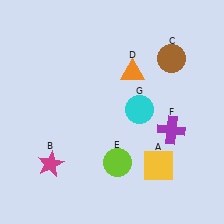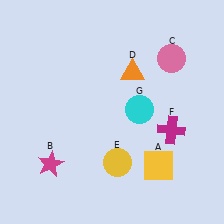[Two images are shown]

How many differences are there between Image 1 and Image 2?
There are 3 differences between the two images.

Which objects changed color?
C changed from brown to pink. E changed from lime to yellow. F changed from purple to magenta.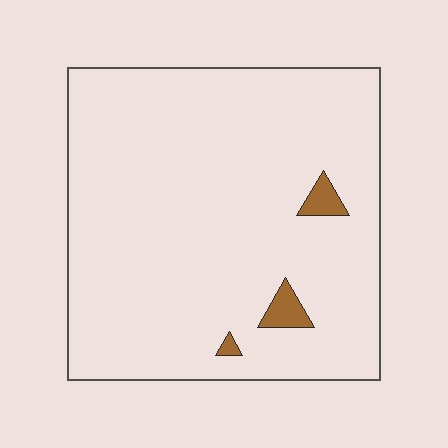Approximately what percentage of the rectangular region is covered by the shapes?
Approximately 5%.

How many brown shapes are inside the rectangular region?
3.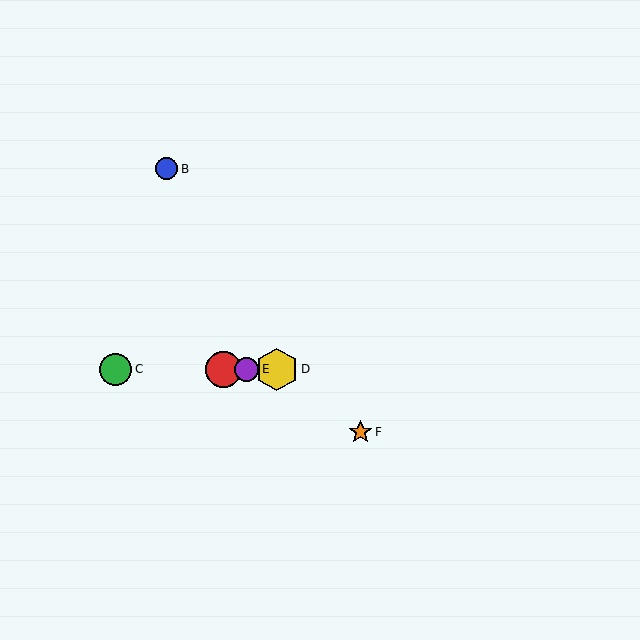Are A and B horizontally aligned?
No, A is at y≈369 and B is at y≈169.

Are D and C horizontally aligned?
Yes, both are at y≈369.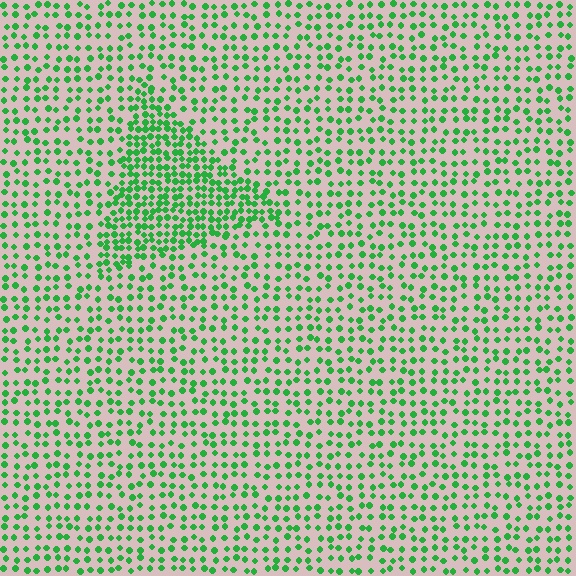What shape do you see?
I see a triangle.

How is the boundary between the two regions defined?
The boundary is defined by a change in element density (approximately 2.0x ratio). All elements are the same color, size, and shape.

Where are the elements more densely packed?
The elements are more densely packed inside the triangle boundary.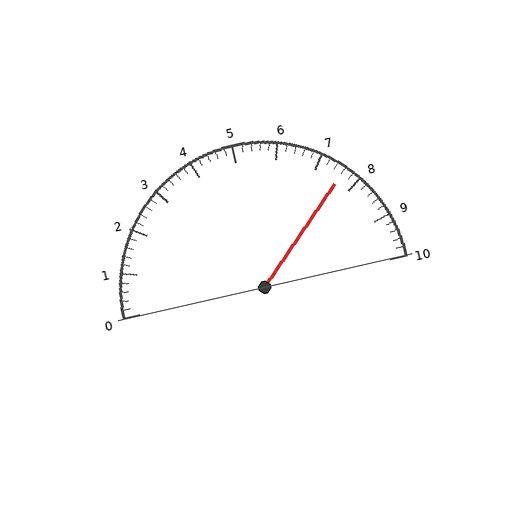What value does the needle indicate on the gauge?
The needle indicates approximately 7.6.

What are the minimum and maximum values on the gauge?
The gauge ranges from 0 to 10.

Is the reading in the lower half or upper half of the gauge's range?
The reading is in the upper half of the range (0 to 10).